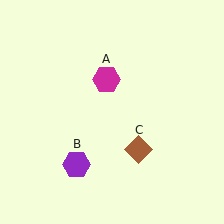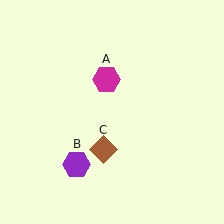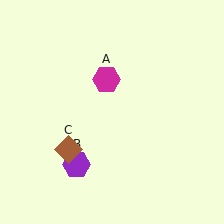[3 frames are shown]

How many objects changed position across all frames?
1 object changed position: brown diamond (object C).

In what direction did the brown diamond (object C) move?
The brown diamond (object C) moved left.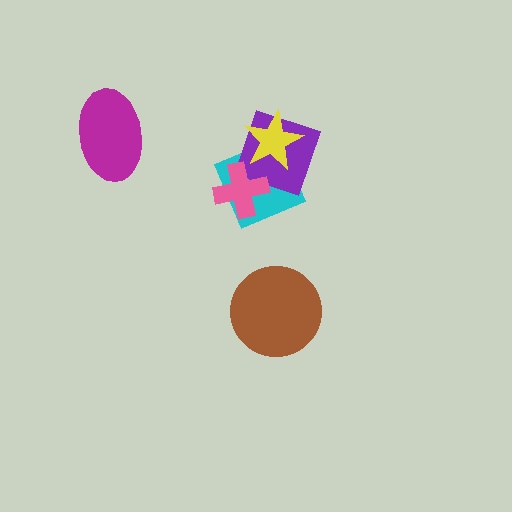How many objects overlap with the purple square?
3 objects overlap with the purple square.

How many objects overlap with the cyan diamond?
3 objects overlap with the cyan diamond.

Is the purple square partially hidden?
Yes, it is partially covered by another shape.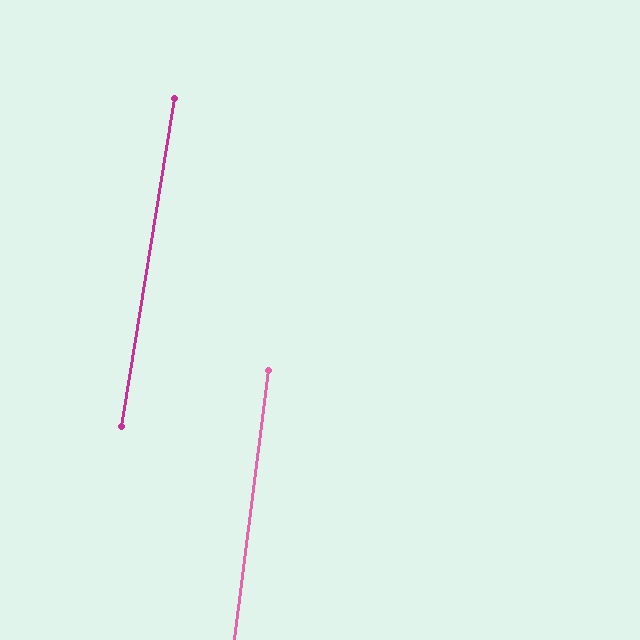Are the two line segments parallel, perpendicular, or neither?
Parallel — their directions differ by only 1.8°.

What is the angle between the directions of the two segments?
Approximately 2 degrees.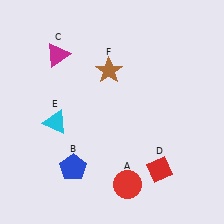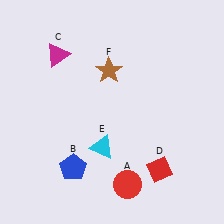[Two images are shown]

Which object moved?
The cyan triangle (E) moved right.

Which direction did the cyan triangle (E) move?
The cyan triangle (E) moved right.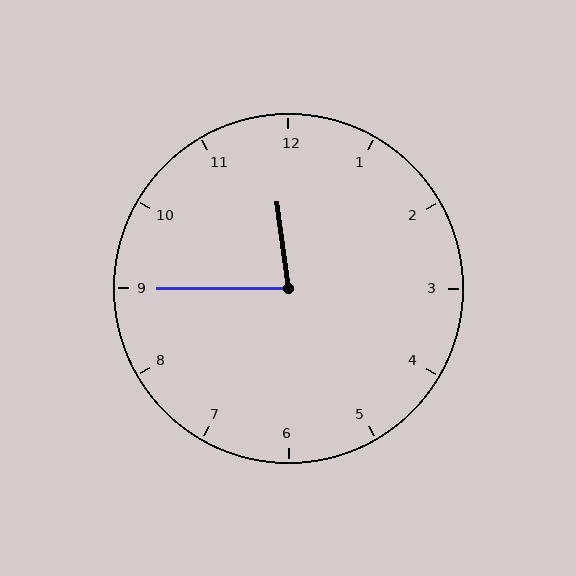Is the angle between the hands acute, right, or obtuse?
It is acute.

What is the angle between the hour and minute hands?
Approximately 82 degrees.